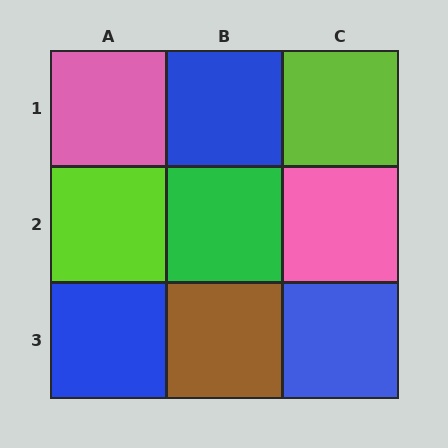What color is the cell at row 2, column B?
Green.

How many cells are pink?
2 cells are pink.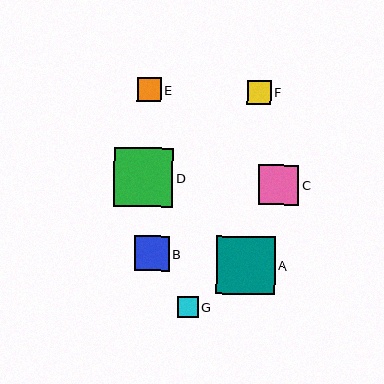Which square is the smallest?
Square G is the smallest with a size of approximately 21 pixels.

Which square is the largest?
Square D is the largest with a size of approximately 59 pixels.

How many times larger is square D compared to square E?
Square D is approximately 2.5 times the size of square E.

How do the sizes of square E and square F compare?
Square E and square F are approximately the same size.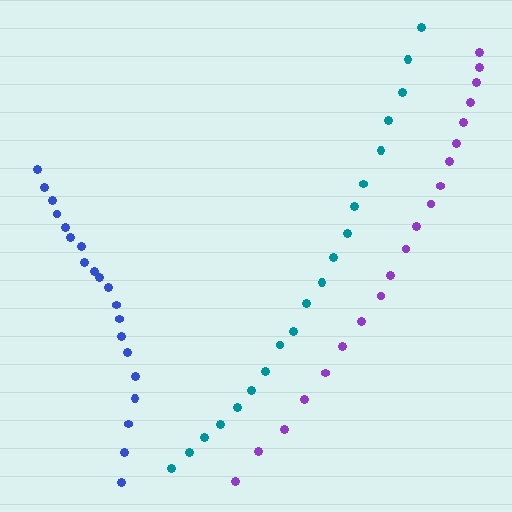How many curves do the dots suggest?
There are 3 distinct paths.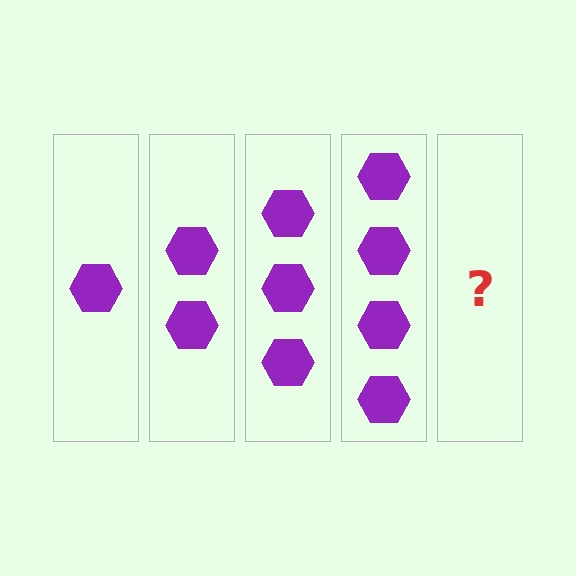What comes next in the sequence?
The next element should be 5 hexagons.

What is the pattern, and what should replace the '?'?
The pattern is that each step adds one more hexagon. The '?' should be 5 hexagons.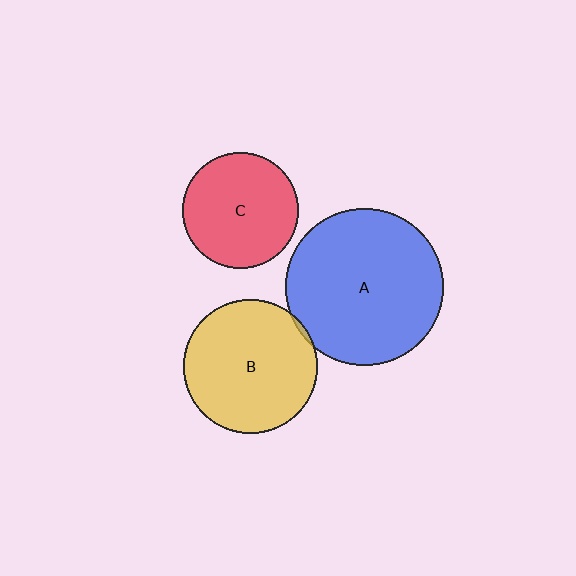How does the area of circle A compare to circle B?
Approximately 1.4 times.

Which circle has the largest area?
Circle A (blue).